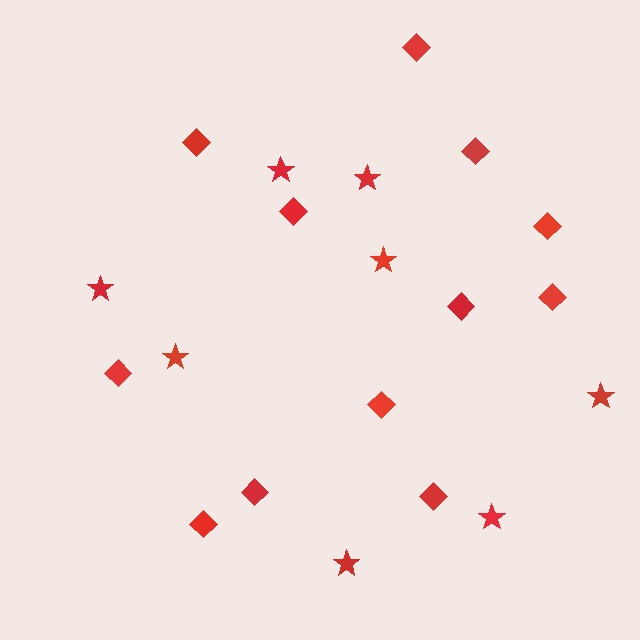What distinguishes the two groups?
There are 2 groups: one group of diamonds (12) and one group of stars (8).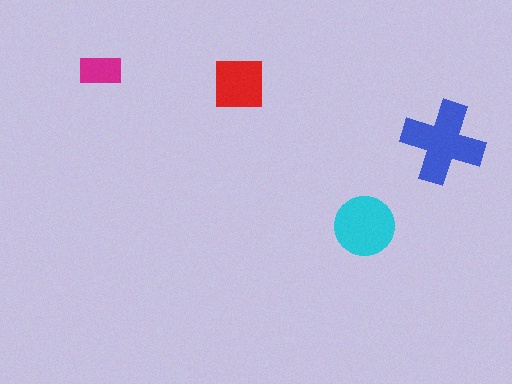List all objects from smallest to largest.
The magenta rectangle, the red square, the cyan circle, the blue cross.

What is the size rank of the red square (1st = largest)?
3rd.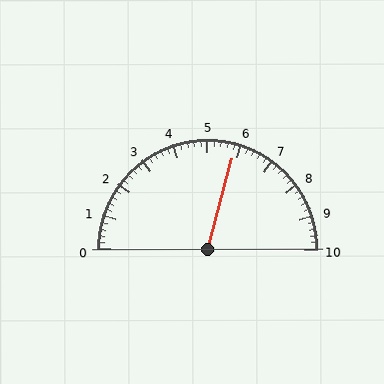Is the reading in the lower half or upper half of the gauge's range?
The reading is in the upper half of the range (0 to 10).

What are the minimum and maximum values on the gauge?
The gauge ranges from 0 to 10.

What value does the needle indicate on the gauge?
The needle indicates approximately 5.8.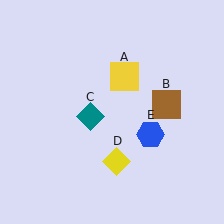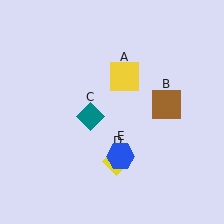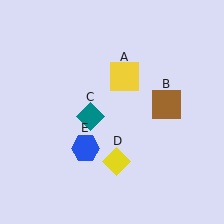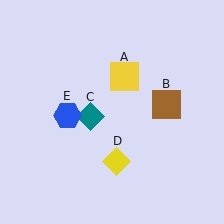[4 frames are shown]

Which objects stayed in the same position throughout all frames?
Yellow square (object A) and brown square (object B) and teal diamond (object C) and yellow diamond (object D) remained stationary.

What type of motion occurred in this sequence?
The blue hexagon (object E) rotated clockwise around the center of the scene.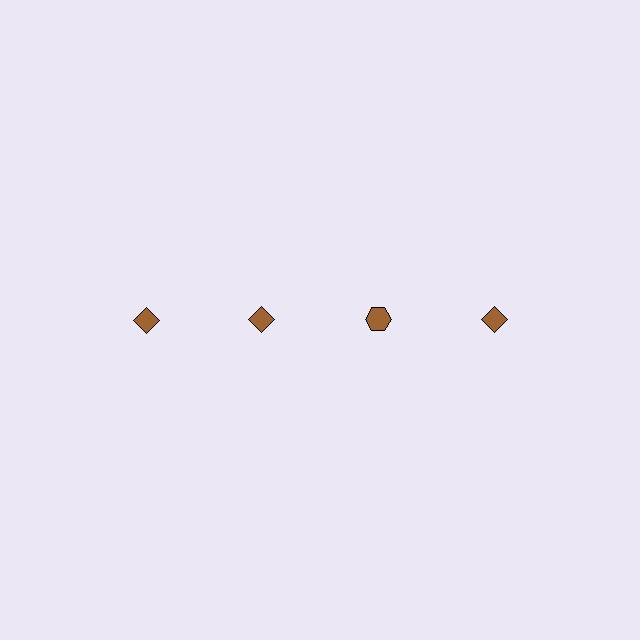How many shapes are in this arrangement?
There are 4 shapes arranged in a grid pattern.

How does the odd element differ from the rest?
It has a different shape: hexagon instead of diamond.